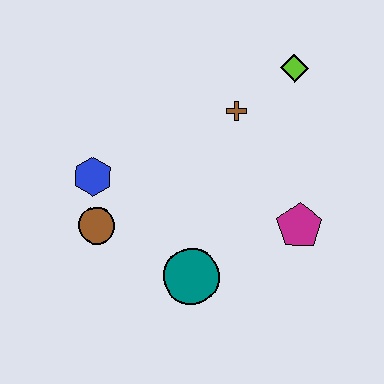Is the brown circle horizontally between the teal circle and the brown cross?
No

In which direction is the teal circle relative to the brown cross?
The teal circle is below the brown cross.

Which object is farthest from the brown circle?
The lime diamond is farthest from the brown circle.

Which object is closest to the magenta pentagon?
The teal circle is closest to the magenta pentagon.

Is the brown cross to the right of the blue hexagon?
Yes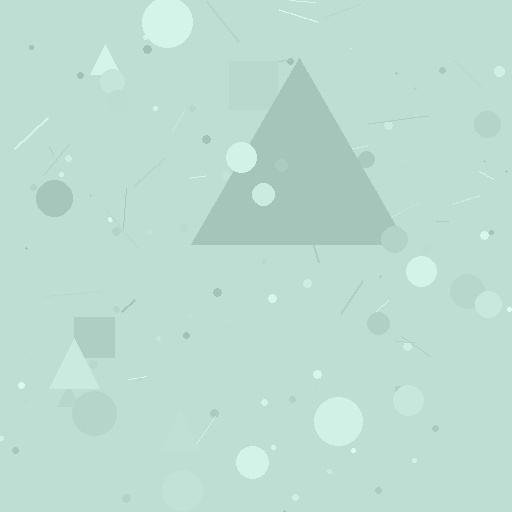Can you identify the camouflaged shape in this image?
The camouflaged shape is a triangle.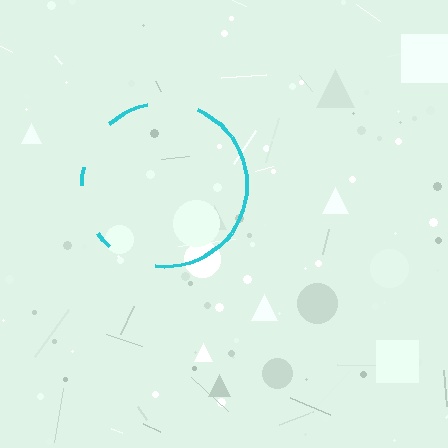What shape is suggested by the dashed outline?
The dashed outline suggests a circle.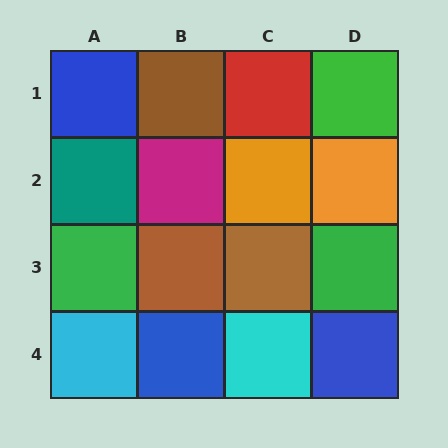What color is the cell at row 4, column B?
Blue.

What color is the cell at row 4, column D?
Blue.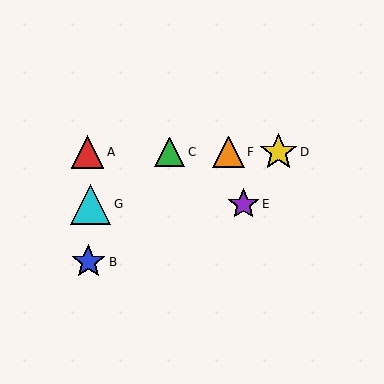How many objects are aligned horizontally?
4 objects (A, C, D, F) are aligned horizontally.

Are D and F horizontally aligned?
Yes, both are at y≈152.